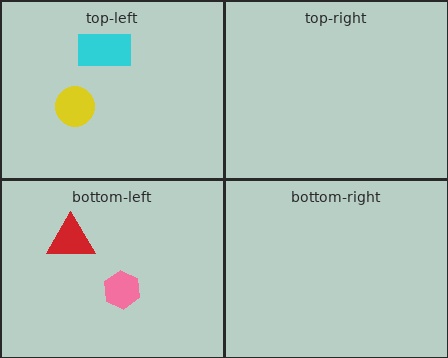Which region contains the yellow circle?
The top-left region.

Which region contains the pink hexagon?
The bottom-left region.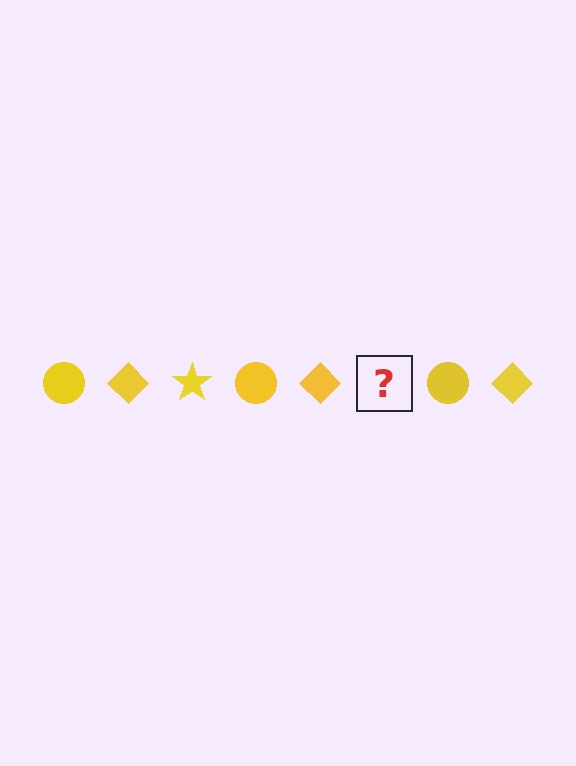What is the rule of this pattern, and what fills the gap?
The rule is that the pattern cycles through circle, diamond, star shapes in yellow. The gap should be filled with a yellow star.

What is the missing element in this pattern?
The missing element is a yellow star.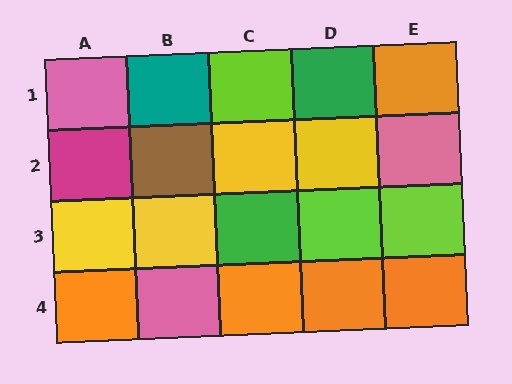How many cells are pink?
3 cells are pink.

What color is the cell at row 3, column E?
Lime.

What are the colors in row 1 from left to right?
Pink, teal, lime, green, orange.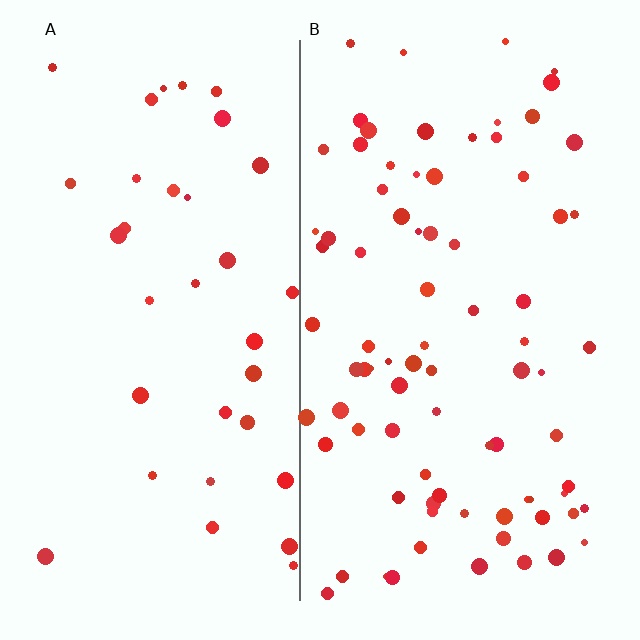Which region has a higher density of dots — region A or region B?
B (the right).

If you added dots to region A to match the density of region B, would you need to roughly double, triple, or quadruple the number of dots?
Approximately double.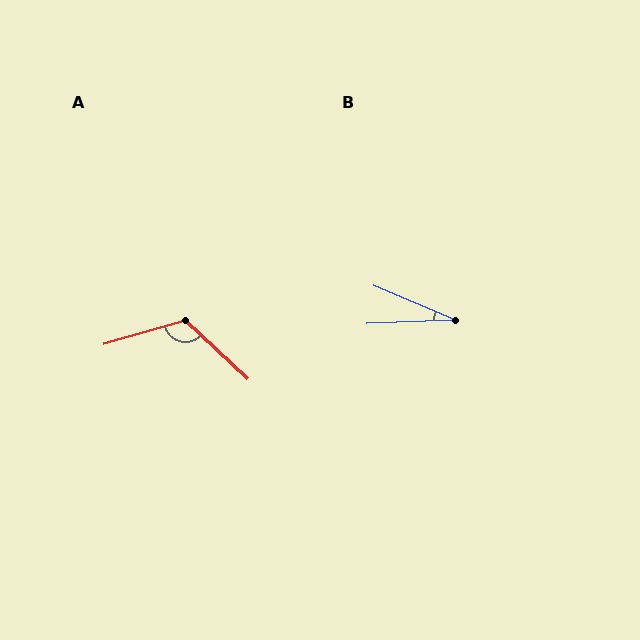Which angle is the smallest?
B, at approximately 25 degrees.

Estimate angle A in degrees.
Approximately 121 degrees.